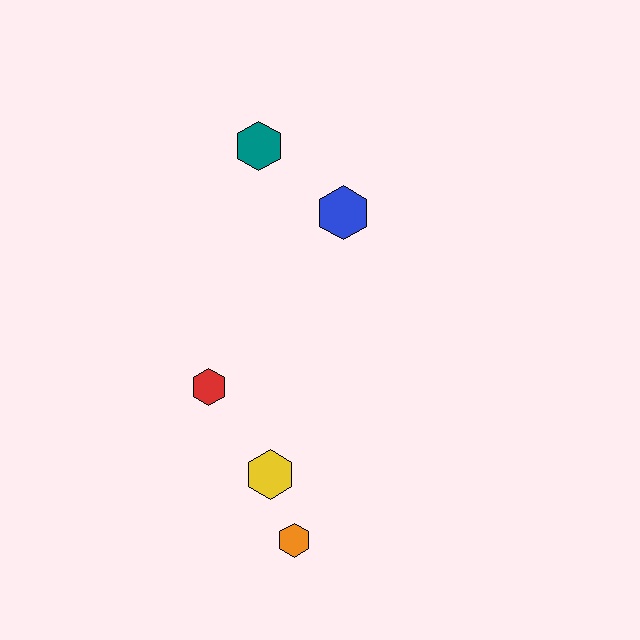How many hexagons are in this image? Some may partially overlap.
There are 5 hexagons.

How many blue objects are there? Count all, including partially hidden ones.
There is 1 blue object.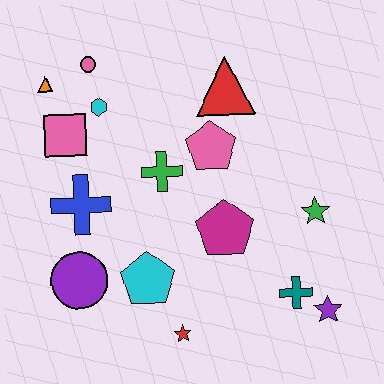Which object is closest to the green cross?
The pink pentagon is closest to the green cross.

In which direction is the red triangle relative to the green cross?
The red triangle is above the green cross.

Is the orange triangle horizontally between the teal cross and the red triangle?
No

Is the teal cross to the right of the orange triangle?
Yes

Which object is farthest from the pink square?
The purple star is farthest from the pink square.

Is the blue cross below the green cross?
Yes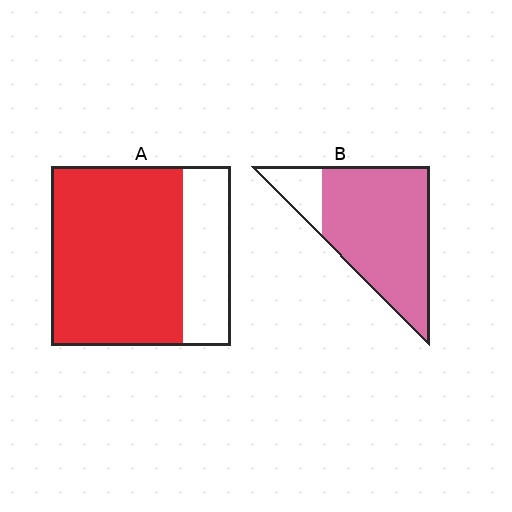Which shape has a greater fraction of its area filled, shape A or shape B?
Shape B.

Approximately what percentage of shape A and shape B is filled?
A is approximately 75% and B is approximately 85%.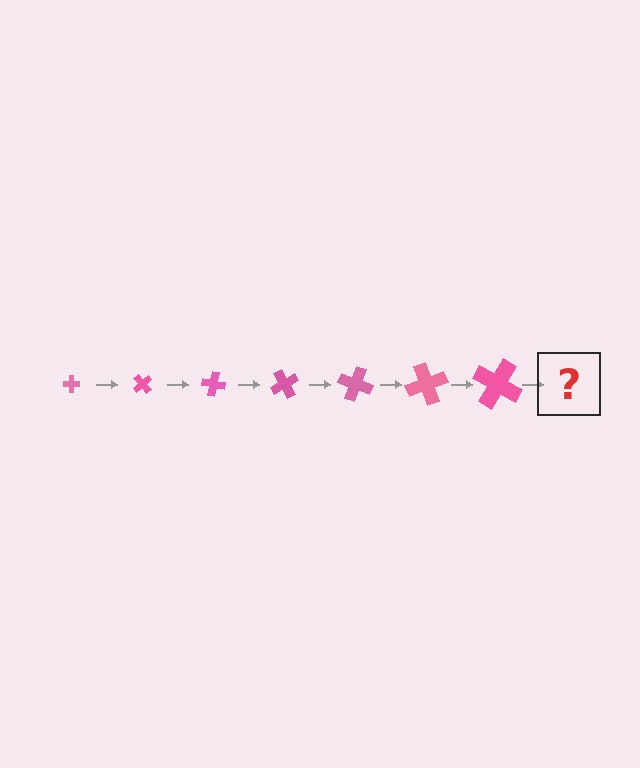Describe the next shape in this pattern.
It should be a cross, larger than the previous one and rotated 350 degrees from the start.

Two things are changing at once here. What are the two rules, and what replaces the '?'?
The two rules are that the cross grows larger each step and it rotates 50 degrees each step. The '?' should be a cross, larger than the previous one and rotated 350 degrees from the start.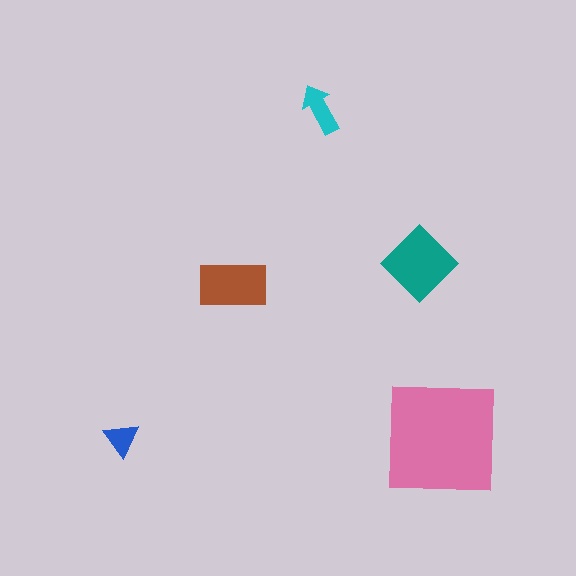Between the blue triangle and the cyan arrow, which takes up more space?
The cyan arrow.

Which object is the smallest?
The blue triangle.